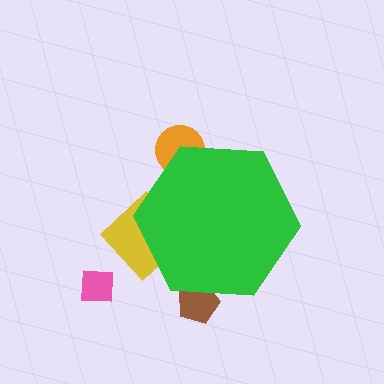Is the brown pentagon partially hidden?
Yes, the brown pentagon is partially hidden behind the green hexagon.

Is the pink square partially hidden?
No, the pink square is fully visible.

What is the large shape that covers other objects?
A green hexagon.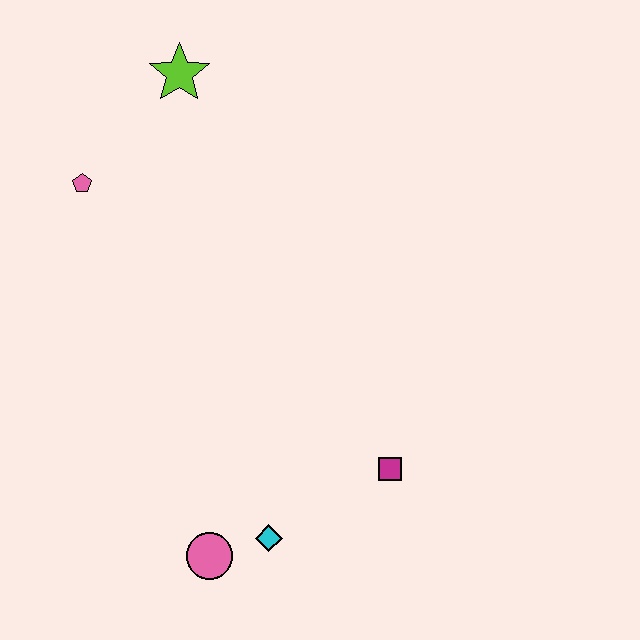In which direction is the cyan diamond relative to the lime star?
The cyan diamond is below the lime star.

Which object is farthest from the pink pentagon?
The magenta square is farthest from the pink pentagon.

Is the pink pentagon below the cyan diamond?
No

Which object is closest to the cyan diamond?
The pink circle is closest to the cyan diamond.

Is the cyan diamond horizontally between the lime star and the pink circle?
No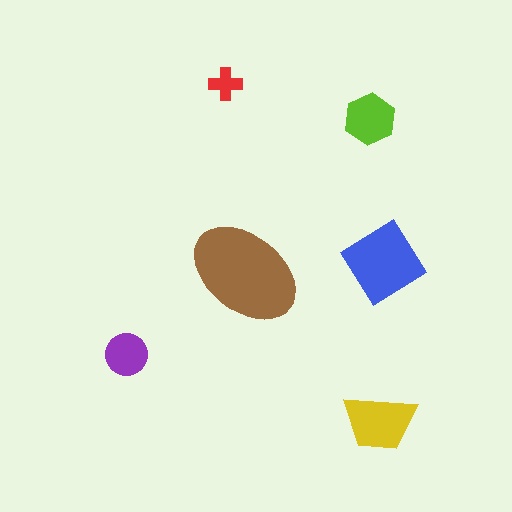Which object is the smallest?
The red cross.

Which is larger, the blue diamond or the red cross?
The blue diamond.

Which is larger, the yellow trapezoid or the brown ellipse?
The brown ellipse.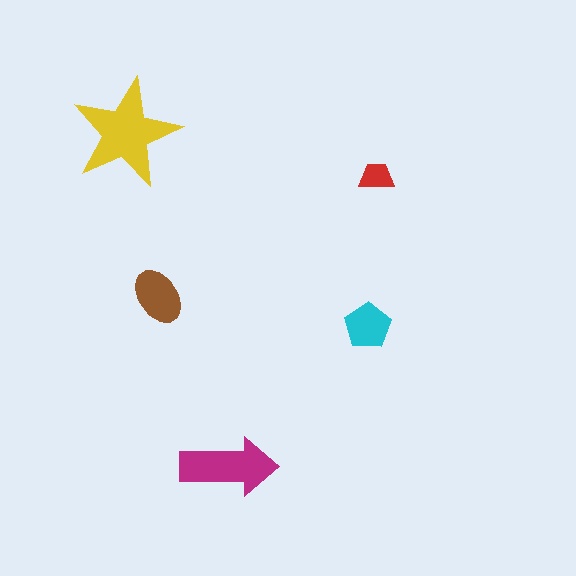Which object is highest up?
The yellow star is topmost.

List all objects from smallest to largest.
The red trapezoid, the cyan pentagon, the brown ellipse, the magenta arrow, the yellow star.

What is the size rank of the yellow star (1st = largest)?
1st.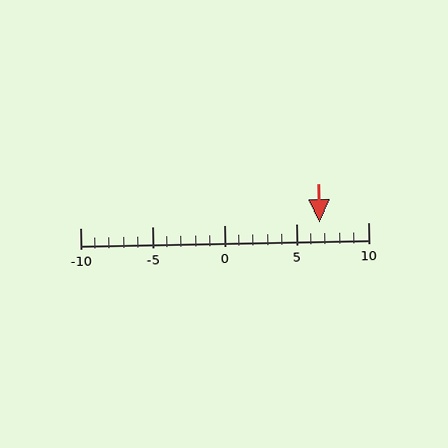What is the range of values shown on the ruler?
The ruler shows values from -10 to 10.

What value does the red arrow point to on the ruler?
The red arrow points to approximately 7.